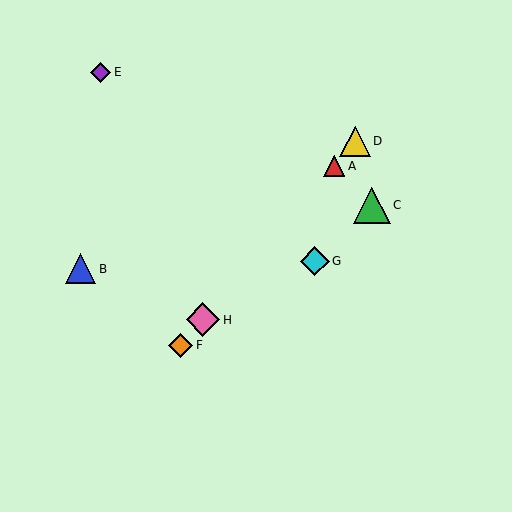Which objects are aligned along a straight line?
Objects A, D, F, H are aligned along a straight line.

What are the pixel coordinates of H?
Object H is at (203, 320).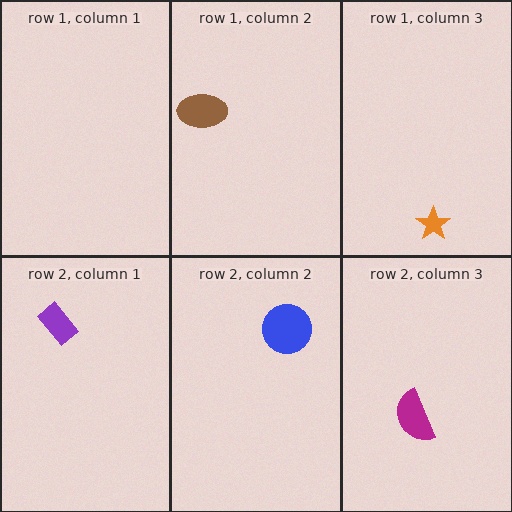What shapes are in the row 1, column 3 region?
The orange star.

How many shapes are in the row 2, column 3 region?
1.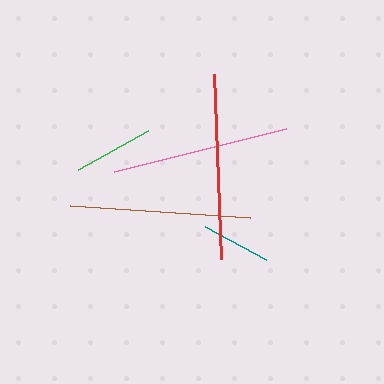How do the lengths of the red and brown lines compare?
The red and brown lines are approximately the same length.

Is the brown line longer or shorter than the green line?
The brown line is longer than the green line.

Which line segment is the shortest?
The teal line is the shortest at approximately 70 pixels.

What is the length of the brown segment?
The brown segment is approximately 180 pixels long.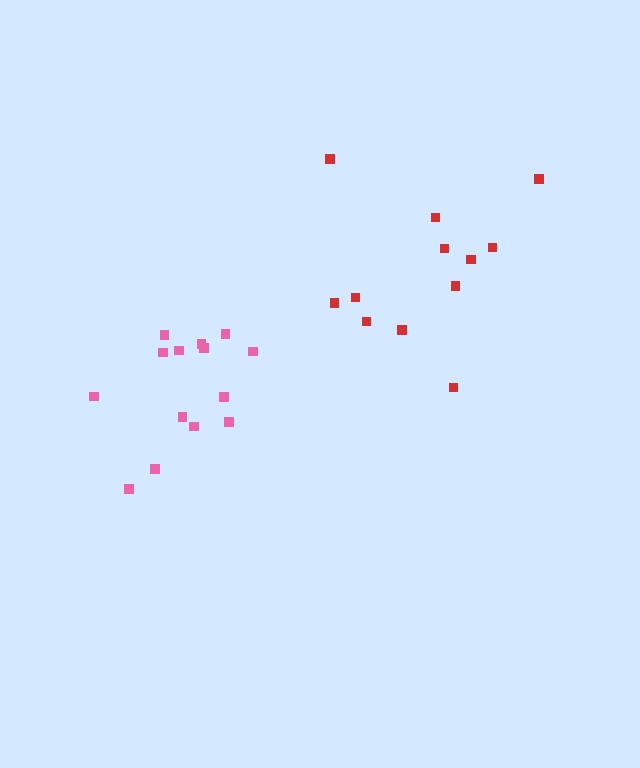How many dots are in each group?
Group 1: 14 dots, Group 2: 12 dots (26 total).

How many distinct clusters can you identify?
There are 2 distinct clusters.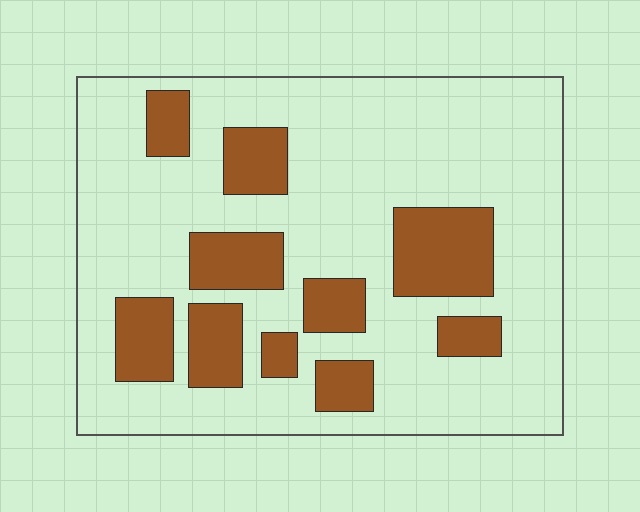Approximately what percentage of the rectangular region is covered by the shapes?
Approximately 25%.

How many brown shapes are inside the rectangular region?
10.